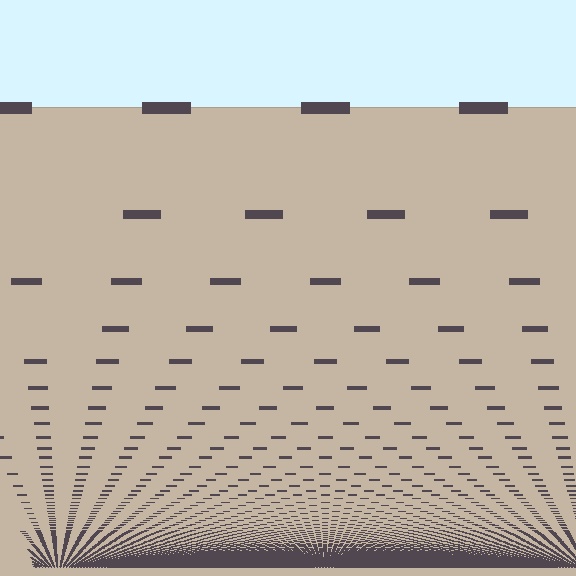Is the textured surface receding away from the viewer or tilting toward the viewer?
The surface appears to tilt toward the viewer. Texture elements get larger and sparser toward the top.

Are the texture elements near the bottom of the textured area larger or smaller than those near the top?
Smaller. The gradient is inverted — elements near the bottom are smaller and denser.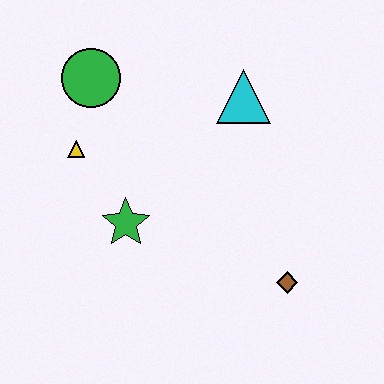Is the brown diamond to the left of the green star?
No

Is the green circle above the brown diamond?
Yes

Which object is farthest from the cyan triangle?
The brown diamond is farthest from the cyan triangle.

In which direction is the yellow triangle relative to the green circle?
The yellow triangle is below the green circle.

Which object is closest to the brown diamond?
The green star is closest to the brown diamond.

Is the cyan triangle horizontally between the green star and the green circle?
No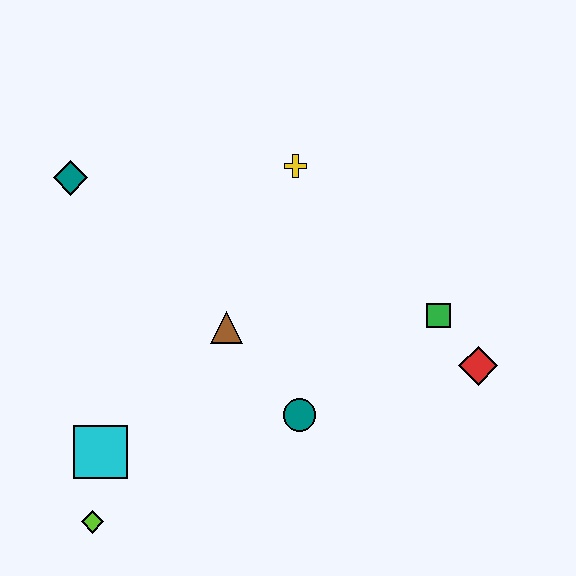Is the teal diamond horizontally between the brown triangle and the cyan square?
No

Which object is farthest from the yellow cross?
The lime diamond is farthest from the yellow cross.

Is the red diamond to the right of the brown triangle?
Yes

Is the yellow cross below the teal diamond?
No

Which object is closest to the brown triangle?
The teal circle is closest to the brown triangle.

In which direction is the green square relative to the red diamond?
The green square is above the red diamond.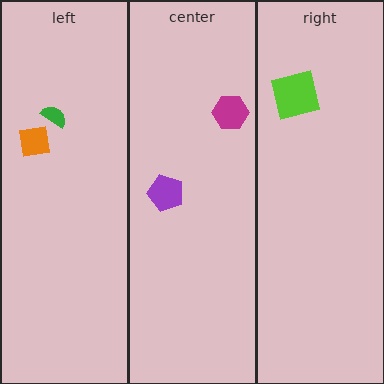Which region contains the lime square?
The right region.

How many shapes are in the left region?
2.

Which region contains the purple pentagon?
The center region.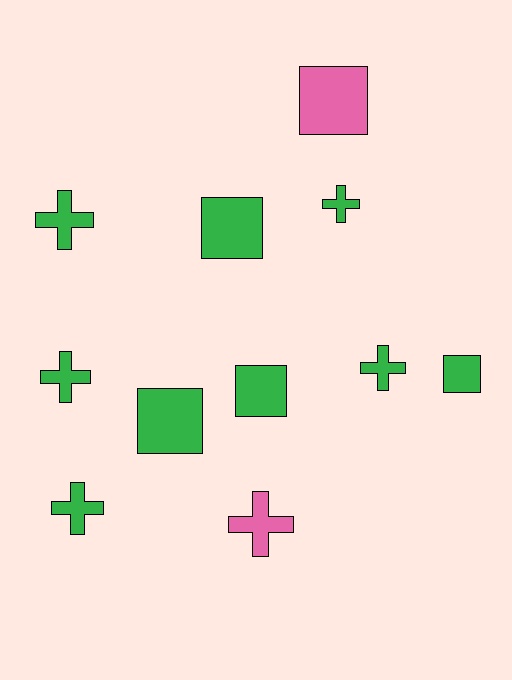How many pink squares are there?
There is 1 pink square.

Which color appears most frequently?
Green, with 9 objects.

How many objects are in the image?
There are 11 objects.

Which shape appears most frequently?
Cross, with 6 objects.